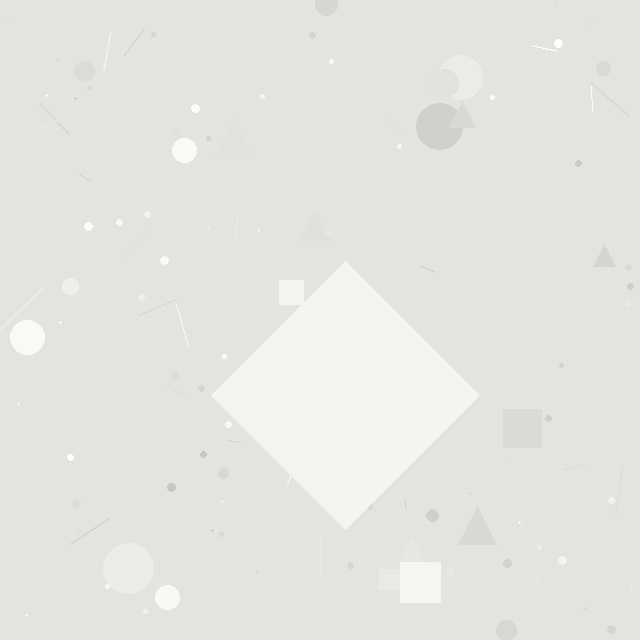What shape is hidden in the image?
A diamond is hidden in the image.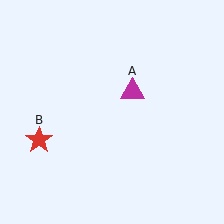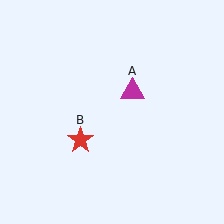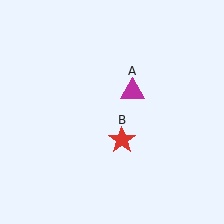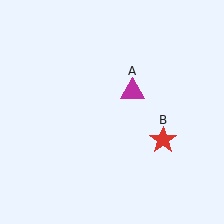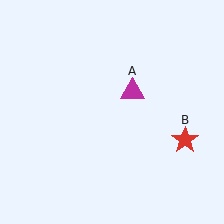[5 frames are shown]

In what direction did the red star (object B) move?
The red star (object B) moved right.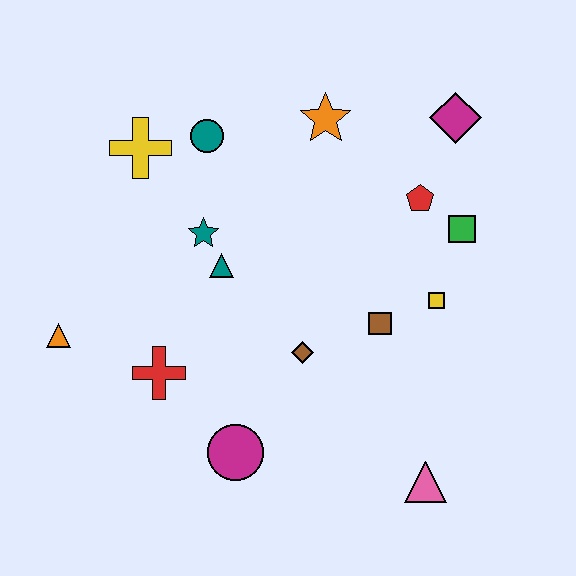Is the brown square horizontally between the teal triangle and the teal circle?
No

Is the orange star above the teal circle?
Yes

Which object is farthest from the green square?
The orange triangle is farthest from the green square.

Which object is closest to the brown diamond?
The brown square is closest to the brown diamond.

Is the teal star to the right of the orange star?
No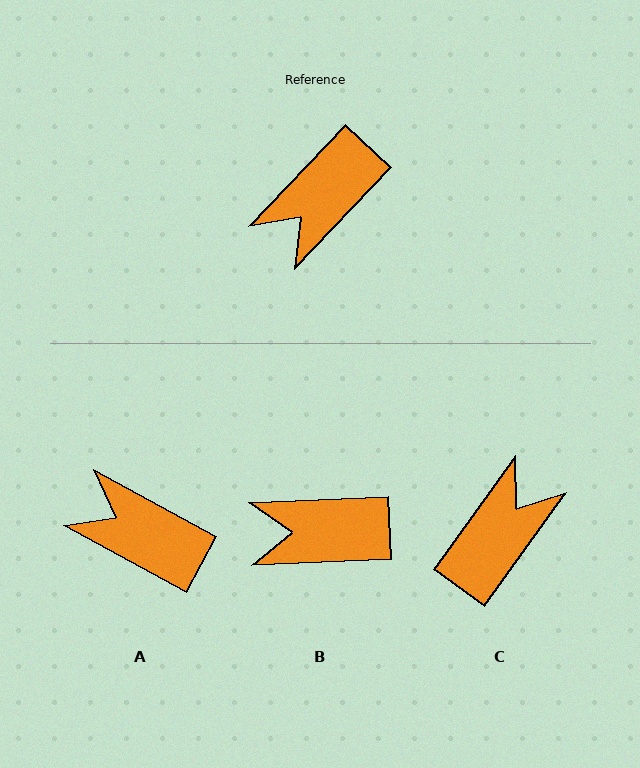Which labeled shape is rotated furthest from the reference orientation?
C, about 172 degrees away.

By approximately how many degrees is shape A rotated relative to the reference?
Approximately 75 degrees clockwise.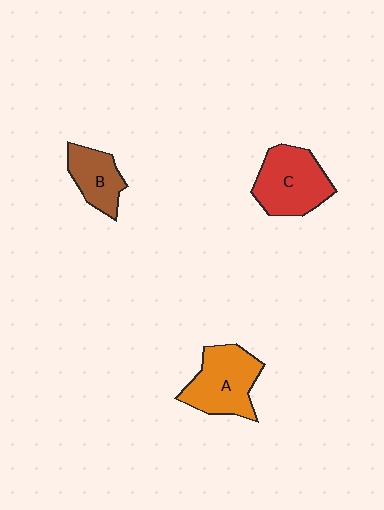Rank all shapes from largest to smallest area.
From largest to smallest: C (red), A (orange), B (brown).